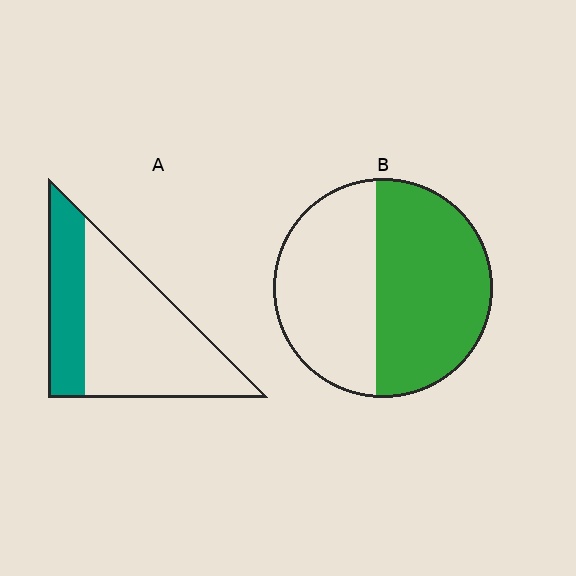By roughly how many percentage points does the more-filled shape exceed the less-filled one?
By roughly 25 percentage points (B over A).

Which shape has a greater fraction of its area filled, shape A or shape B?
Shape B.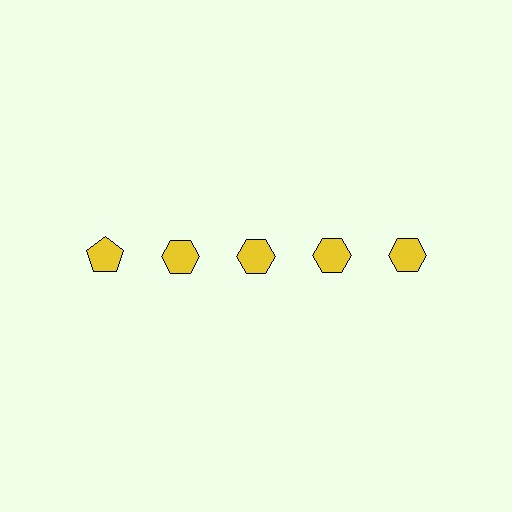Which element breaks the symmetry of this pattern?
The yellow pentagon in the top row, leftmost column breaks the symmetry. All other shapes are yellow hexagons.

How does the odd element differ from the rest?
It has a different shape: pentagon instead of hexagon.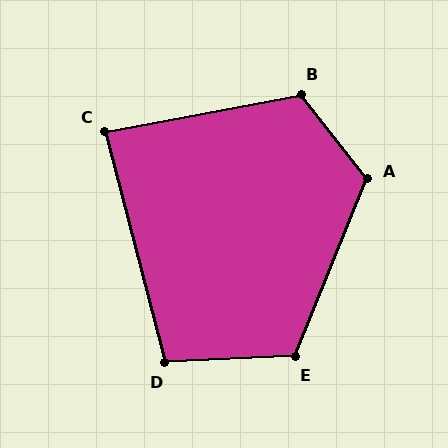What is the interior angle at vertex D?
Approximately 102 degrees (obtuse).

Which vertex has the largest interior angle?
A, at approximately 120 degrees.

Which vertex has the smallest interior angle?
C, at approximately 86 degrees.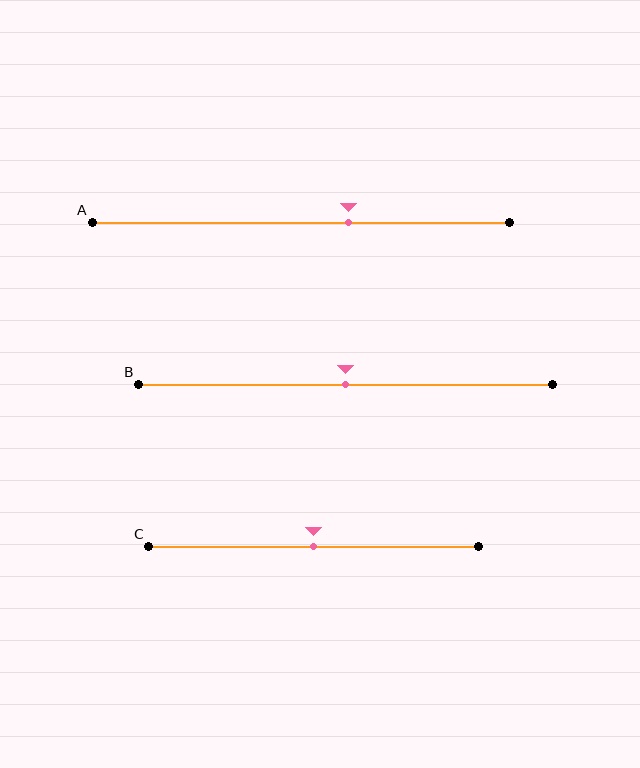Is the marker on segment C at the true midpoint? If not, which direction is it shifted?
Yes, the marker on segment C is at the true midpoint.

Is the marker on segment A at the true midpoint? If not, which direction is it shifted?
No, the marker on segment A is shifted to the right by about 12% of the segment length.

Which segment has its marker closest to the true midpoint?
Segment B has its marker closest to the true midpoint.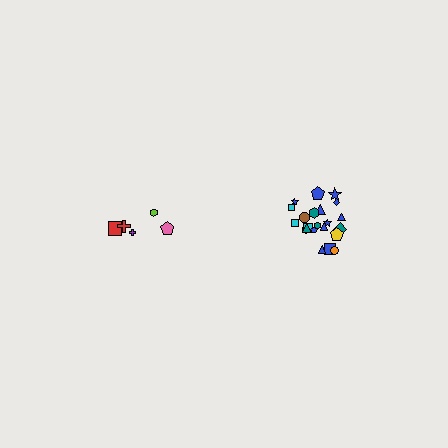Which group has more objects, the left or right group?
The right group.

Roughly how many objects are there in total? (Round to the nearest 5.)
Roughly 25 objects in total.